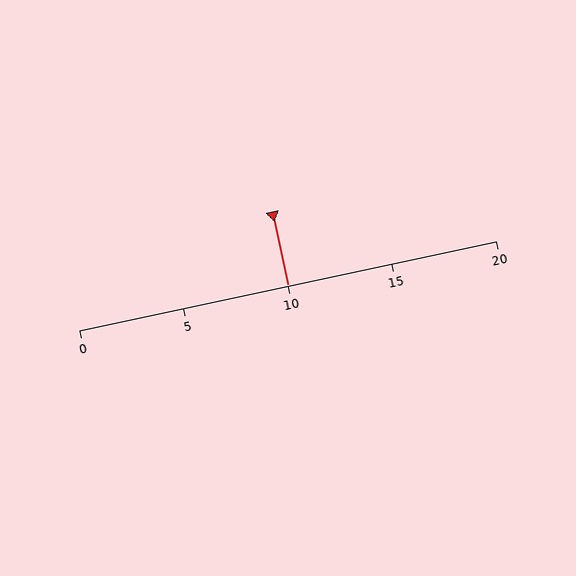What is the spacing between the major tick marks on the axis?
The major ticks are spaced 5 apart.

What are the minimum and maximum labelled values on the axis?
The axis runs from 0 to 20.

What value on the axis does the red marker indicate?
The marker indicates approximately 10.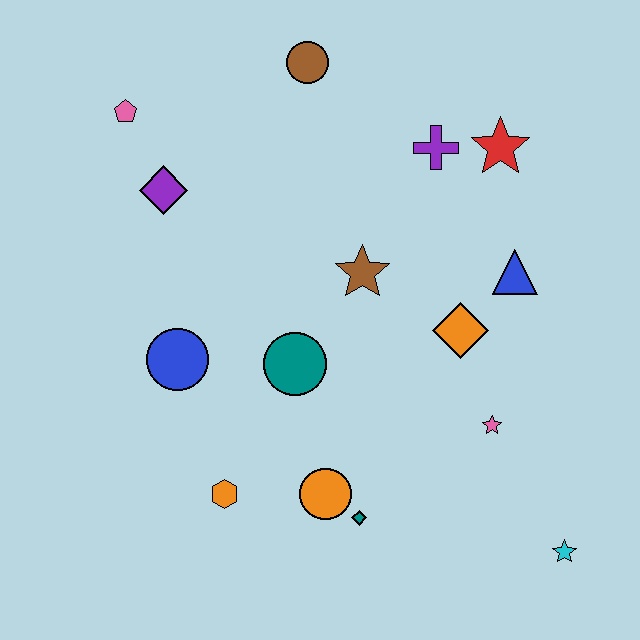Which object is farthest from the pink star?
The pink pentagon is farthest from the pink star.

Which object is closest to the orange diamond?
The blue triangle is closest to the orange diamond.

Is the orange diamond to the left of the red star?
Yes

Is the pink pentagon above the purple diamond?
Yes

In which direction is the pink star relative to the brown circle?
The pink star is below the brown circle.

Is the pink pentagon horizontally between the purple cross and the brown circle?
No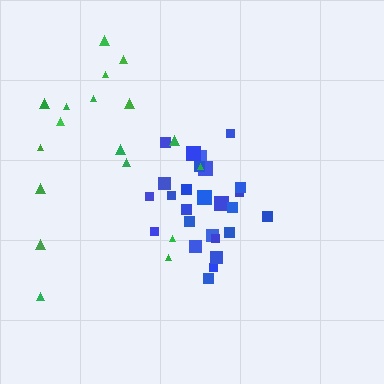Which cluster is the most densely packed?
Blue.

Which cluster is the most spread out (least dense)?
Green.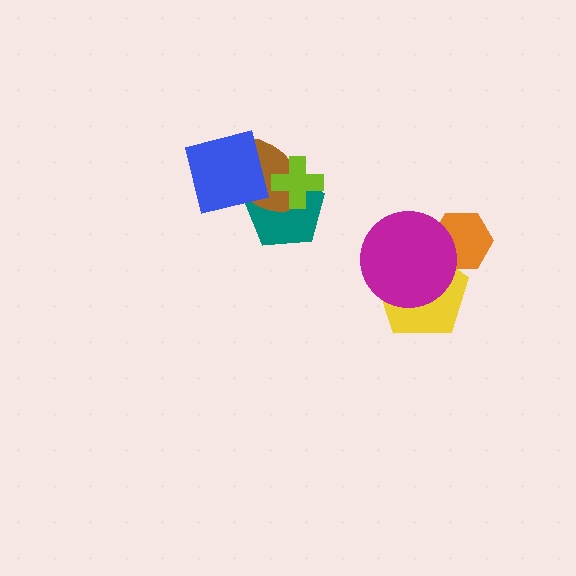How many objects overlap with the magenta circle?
2 objects overlap with the magenta circle.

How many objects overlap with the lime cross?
2 objects overlap with the lime cross.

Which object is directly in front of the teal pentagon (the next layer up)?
The brown ellipse is directly in front of the teal pentagon.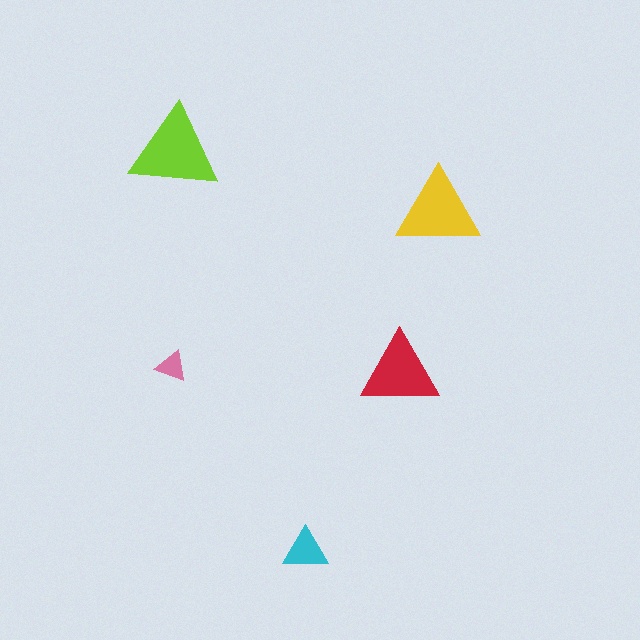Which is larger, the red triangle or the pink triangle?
The red one.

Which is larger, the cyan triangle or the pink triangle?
The cyan one.